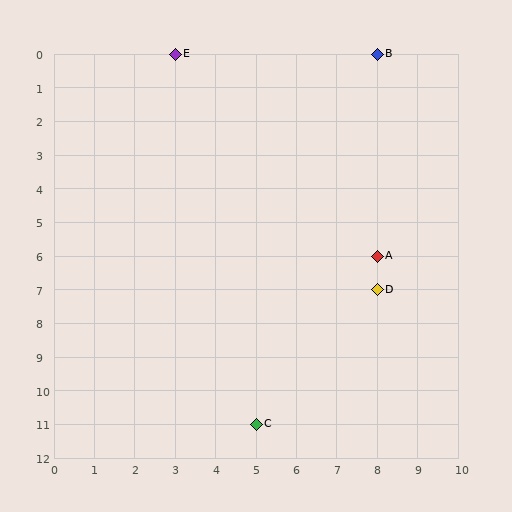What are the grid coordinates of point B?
Point B is at grid coordinates (8, 0).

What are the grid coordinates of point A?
Point A is at grid coordinates (8, 6).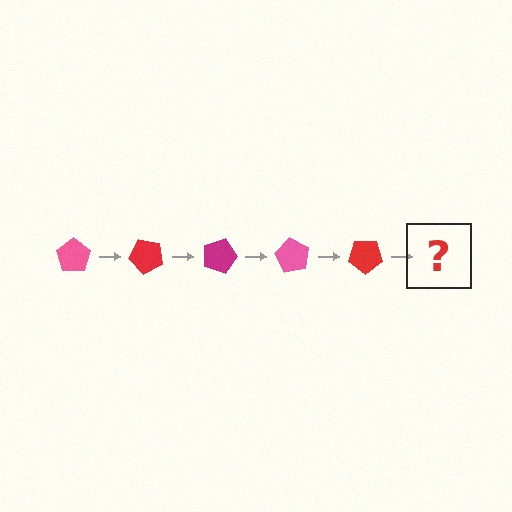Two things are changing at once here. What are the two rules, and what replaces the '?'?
The two rules are that it rotates 45 degrees each step and the color cycles through pink, red, and magenta. The '?' should be a magenta pentagon, rotated 225 degrees from the start.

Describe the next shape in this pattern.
It should be a magenta pentagon, rotated 225 degrees from the start.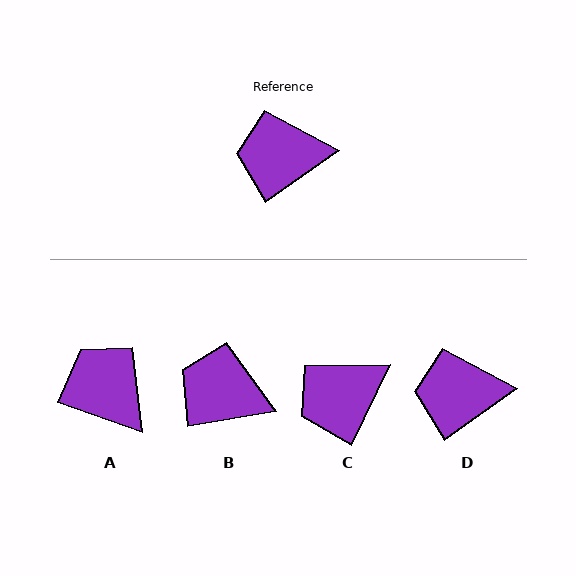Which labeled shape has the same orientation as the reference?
D.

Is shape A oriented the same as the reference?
No, it is off by about 55 degrees.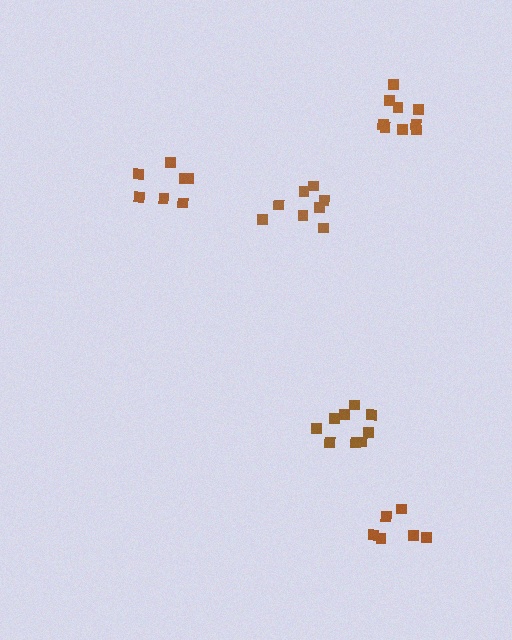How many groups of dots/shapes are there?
There are 5 groups.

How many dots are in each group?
Group 1: 8 dots, Group 2: 7 dots, Group 3: 9 dots, Group 4: 6 dots, Group 5: 9 dots (39 total).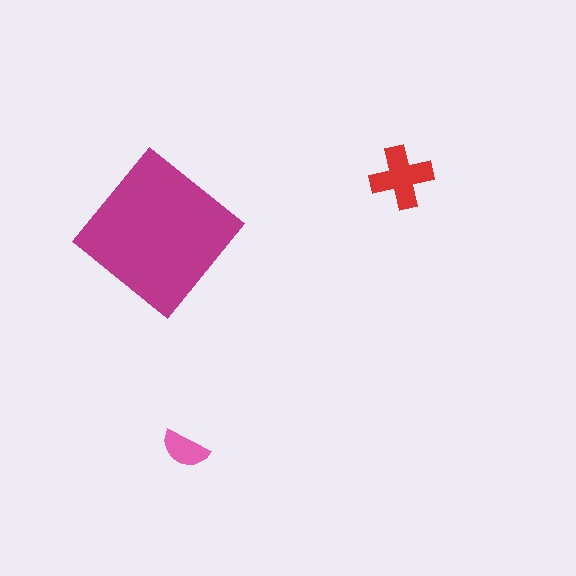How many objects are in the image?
There are 3 objects in the image.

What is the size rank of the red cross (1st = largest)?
2nd.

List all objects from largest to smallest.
The magenta diamond, the red cross, the pink semicircle.